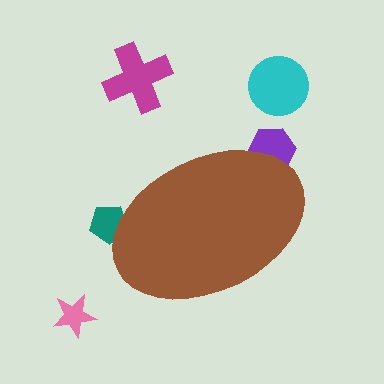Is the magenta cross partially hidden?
No, the magenta cross is fully visible.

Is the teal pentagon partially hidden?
Yes, the teal pentagon is partially hidden behind the brown ellipse.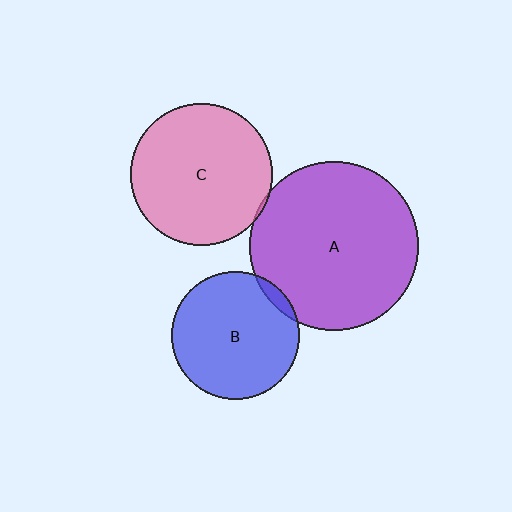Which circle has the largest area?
Circle A (purple).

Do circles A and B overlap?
Yes.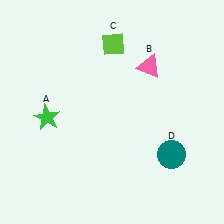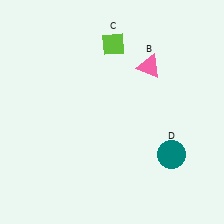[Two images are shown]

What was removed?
The green star (A) was removed in Image 2.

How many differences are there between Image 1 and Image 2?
There is 1 difference between the two images.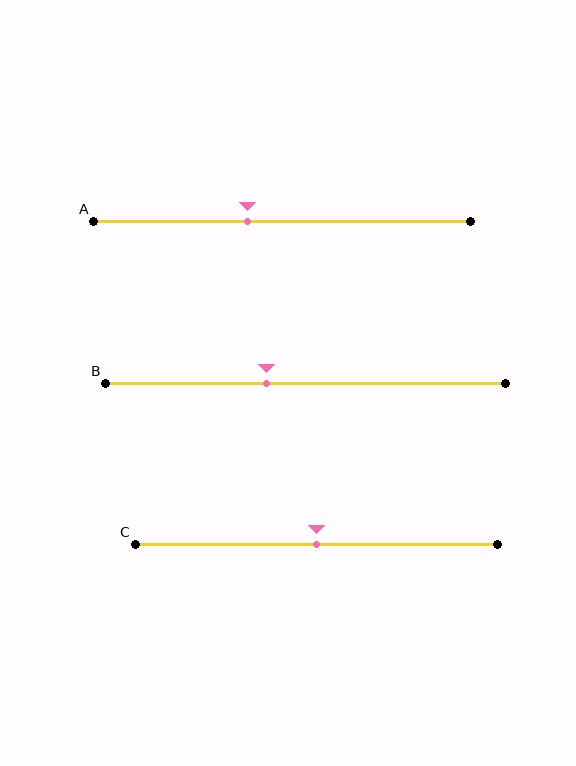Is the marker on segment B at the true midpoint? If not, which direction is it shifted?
No, the marker on segment B is shifted to the left by about 10% of the segment length.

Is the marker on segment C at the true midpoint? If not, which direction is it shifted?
Yes, the marker on segment C is at the true midpoint.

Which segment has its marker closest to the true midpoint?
Segment C has its marker closest to the true midpoint.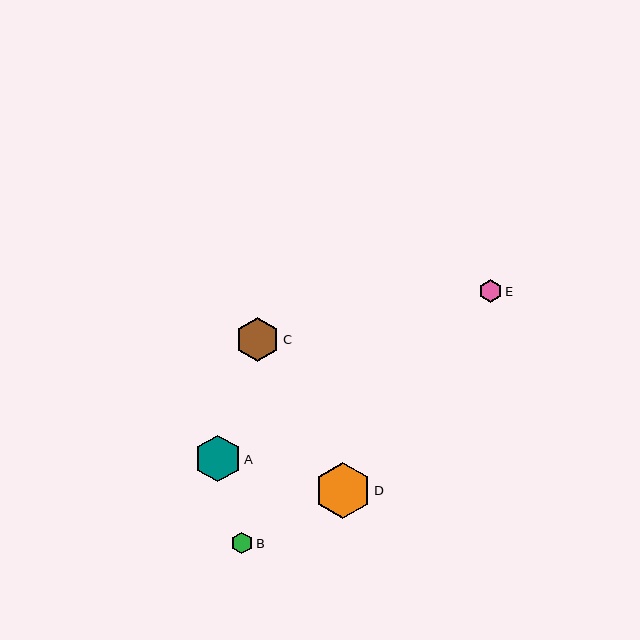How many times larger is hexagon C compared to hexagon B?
Hexagon C is approximately 2.1 times the size of hexagon B.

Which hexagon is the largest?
Hexagon D is the largest with a size of approximately 56 pixels.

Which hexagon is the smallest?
Hexagon B is the smallest with a size of approximately 21 pixels.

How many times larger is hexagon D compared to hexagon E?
Hexagon D is approximately 2.5 times the size of hexagon E.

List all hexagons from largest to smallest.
From largest to smallest: D, A, C, E, B.